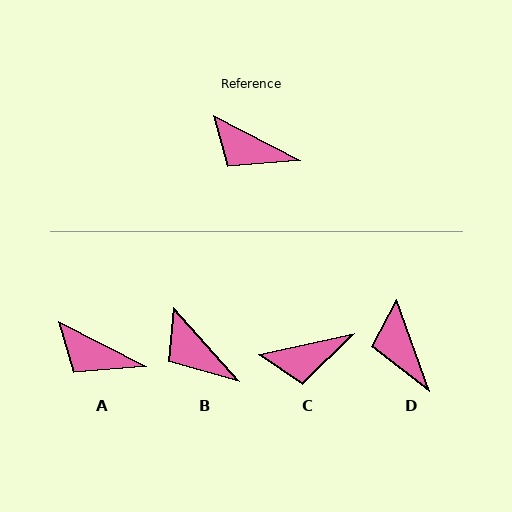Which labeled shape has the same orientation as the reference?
A.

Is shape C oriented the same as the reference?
No, it is off by about 40 degrees.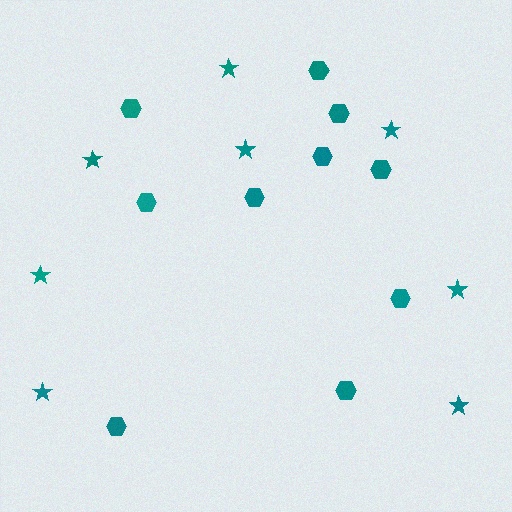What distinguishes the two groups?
There are 2 groups: one group of stars (8) and one group of hexagons (10).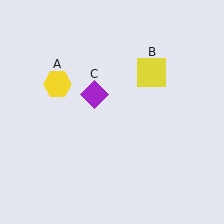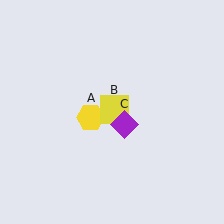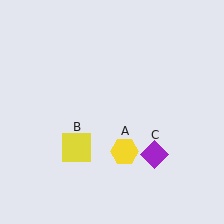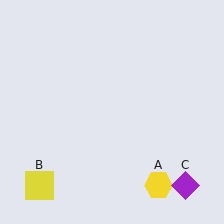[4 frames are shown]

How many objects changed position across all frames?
3 objects changed position: yellow hexagon (object A), yellow square (object B), purple diamond (object C).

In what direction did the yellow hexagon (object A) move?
The yellow hexagon (object A) moved down and to the right.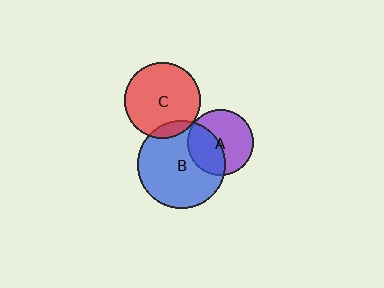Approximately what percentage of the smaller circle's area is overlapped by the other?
Approximately 40%.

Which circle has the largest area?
Circle B (blue).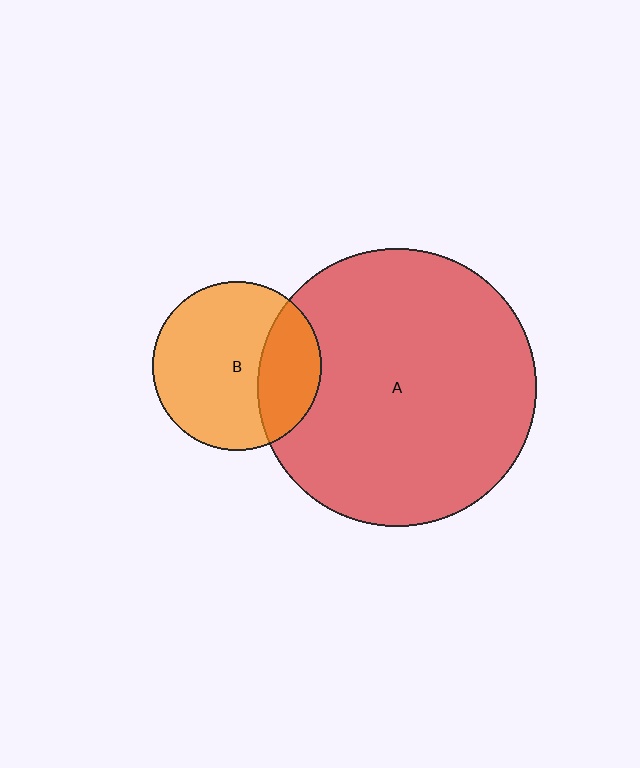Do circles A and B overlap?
Yes.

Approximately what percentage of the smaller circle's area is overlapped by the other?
Approximately 30%.